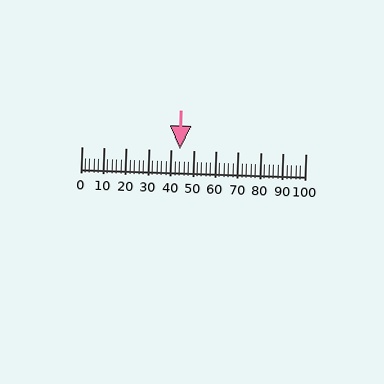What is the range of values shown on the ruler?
The ruler shows values from 0 to 100.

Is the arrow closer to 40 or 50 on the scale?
The arrow is closer to 40.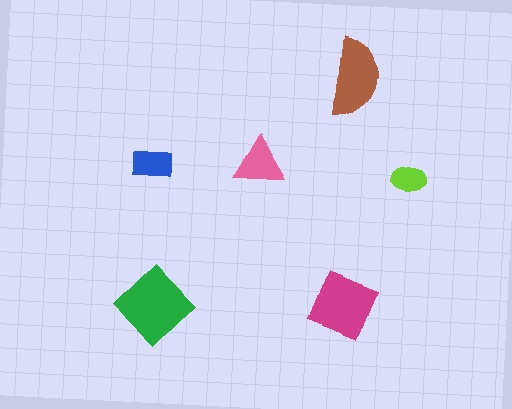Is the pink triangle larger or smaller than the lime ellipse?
Larger.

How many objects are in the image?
There are 6 objects in the image.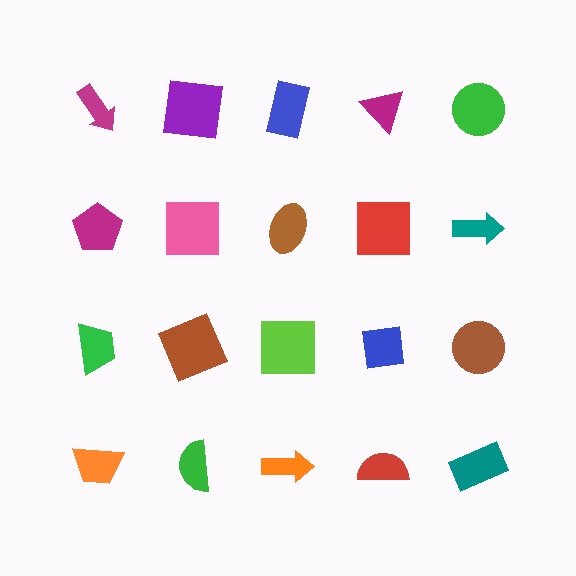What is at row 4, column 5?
A teal rectangle.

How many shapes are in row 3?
5 shapes.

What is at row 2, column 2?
A pink square.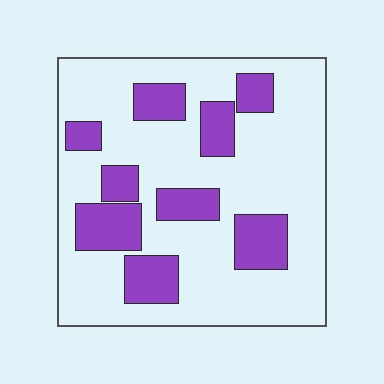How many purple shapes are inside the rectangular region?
9.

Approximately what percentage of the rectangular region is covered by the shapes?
Approximately 25%.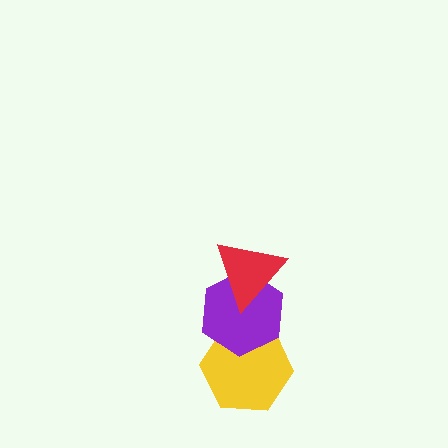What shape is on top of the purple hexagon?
The red triangle is on top of the purple hexagon.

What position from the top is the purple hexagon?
The purple hexagon is 2nd from the top.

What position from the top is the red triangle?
The red triangle is 1st from the top.